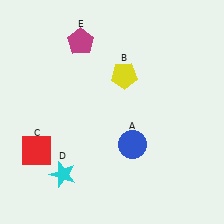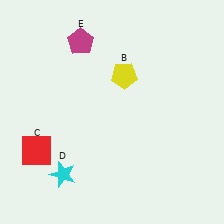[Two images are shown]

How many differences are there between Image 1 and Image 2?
There is 1 difference between the two images.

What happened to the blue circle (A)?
The blue circle (A) was removed in Image 2. It was in the bottom-right area of Image 1.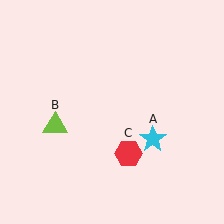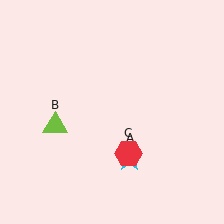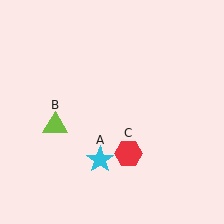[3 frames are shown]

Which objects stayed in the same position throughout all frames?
Lime triangle (object B) and red hexagon (object C) remained stationary.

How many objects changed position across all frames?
1 object changed position: cyan star (object A).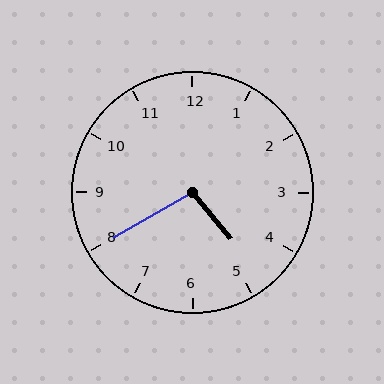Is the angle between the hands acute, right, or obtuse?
It is obtuse.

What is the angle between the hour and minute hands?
Approximately 100 degrees.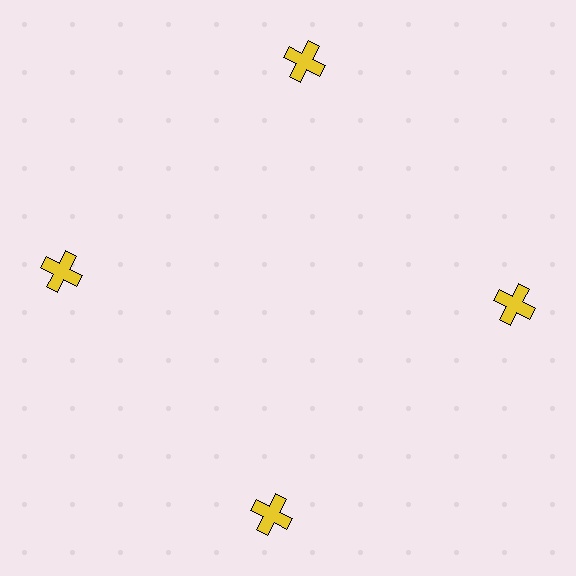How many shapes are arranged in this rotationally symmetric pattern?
There are 4 shapes, arranged in 4 groups of 1.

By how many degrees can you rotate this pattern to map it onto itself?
The pattern maps onto itself every 90 degrees of rotation.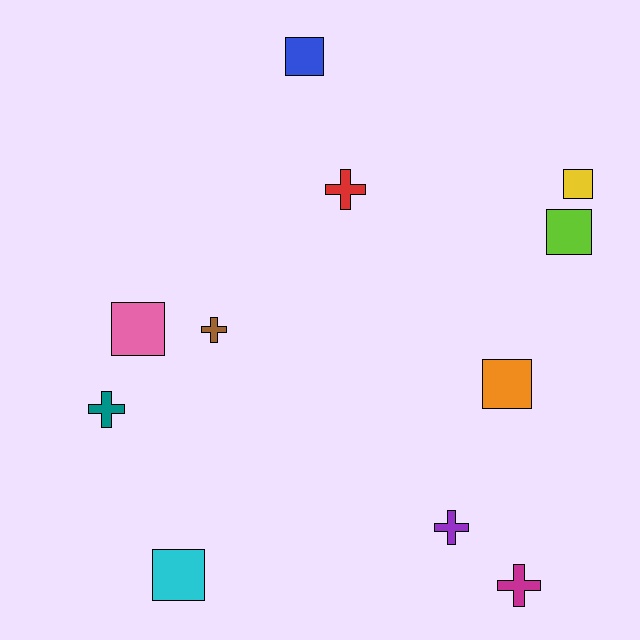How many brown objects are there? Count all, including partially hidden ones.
There is 1 brown object.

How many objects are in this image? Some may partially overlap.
There are 11 objects.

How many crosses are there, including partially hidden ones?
There are 5 crosses.